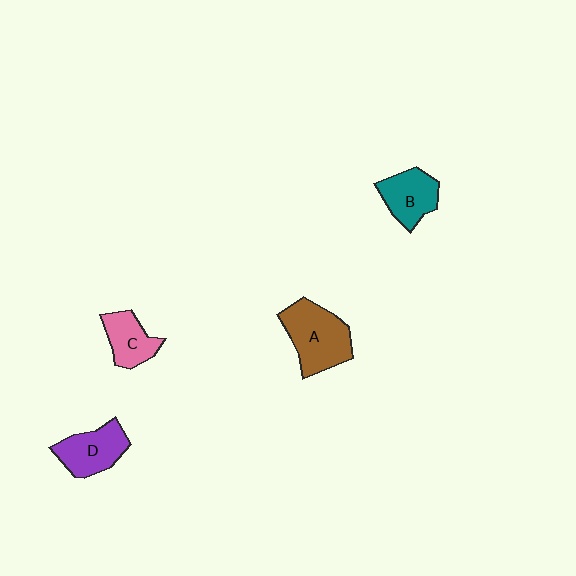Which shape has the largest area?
Shape A (brown).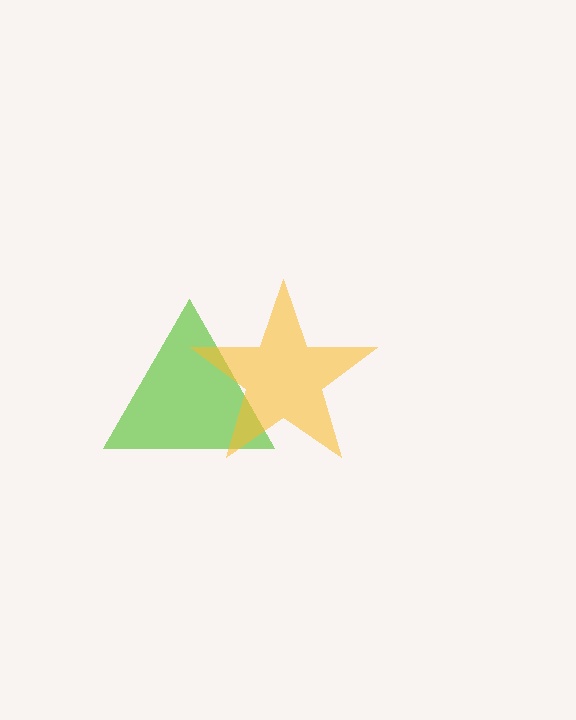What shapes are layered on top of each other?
The layered shapes are: a lime triangle, a yellow star.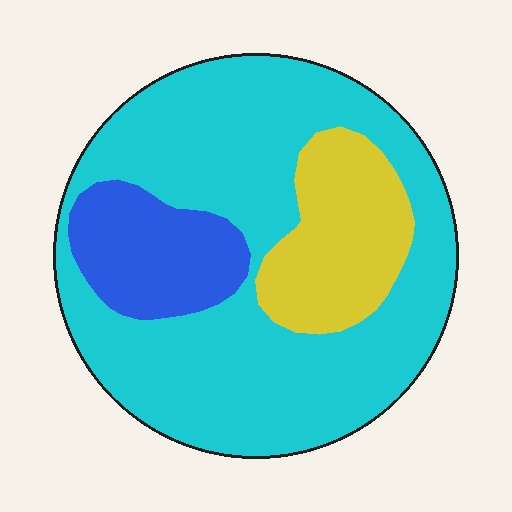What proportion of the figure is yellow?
Yellow covers about 15% of the figure.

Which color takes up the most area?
Cyan, at roughly 70%.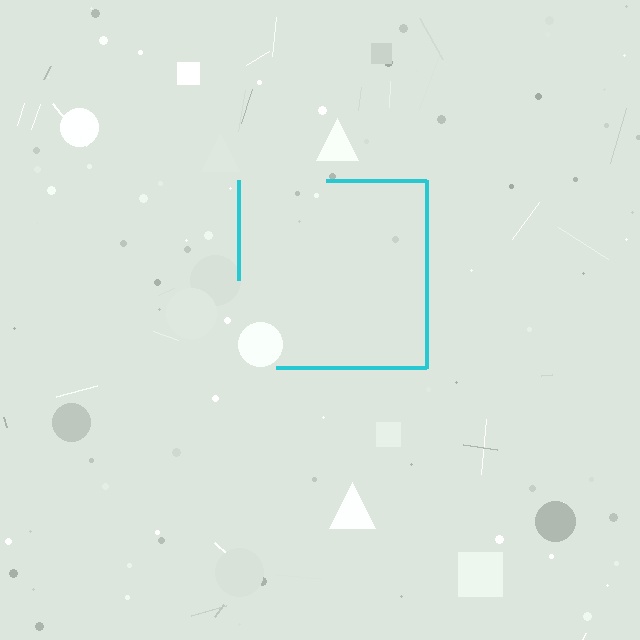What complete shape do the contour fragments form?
The contour fragments form a square.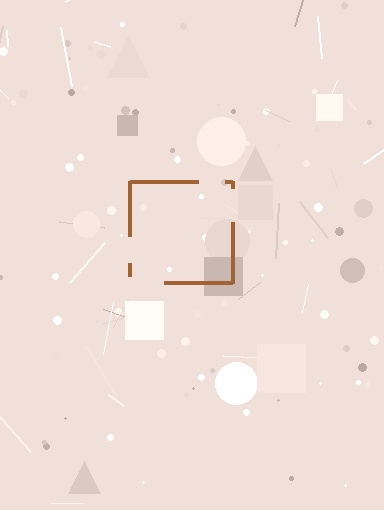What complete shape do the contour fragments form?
The contour fragments form a square.